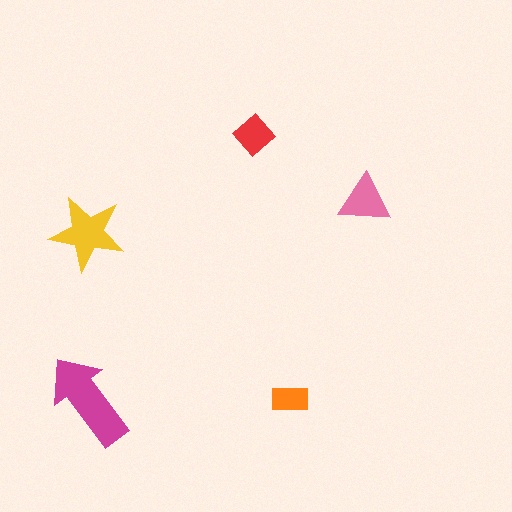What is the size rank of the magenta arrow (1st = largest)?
1st.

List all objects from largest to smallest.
The magenta arrow, the yellow star, the pink triangle, the red diamond, the orange rectangle.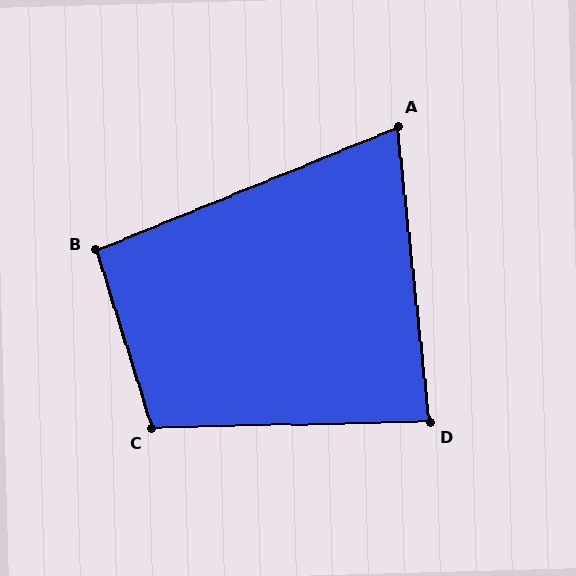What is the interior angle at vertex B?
Approximately 95 degrees (approximately right).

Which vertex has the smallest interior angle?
A, at approximately 74 degrees.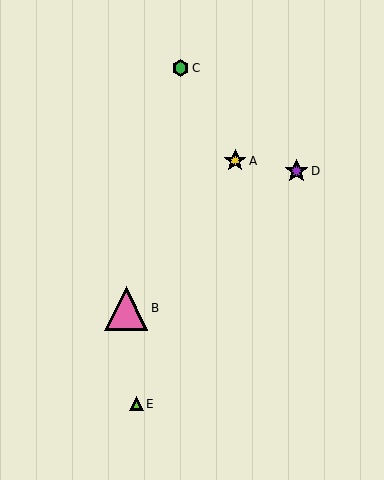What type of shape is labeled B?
Shape B is a pink triangle.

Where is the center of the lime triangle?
The center of the lime triangle is at (137, 404).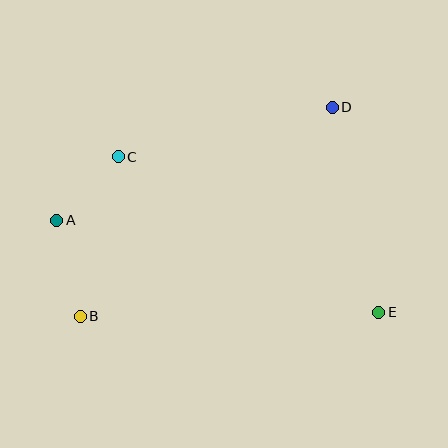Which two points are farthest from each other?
Points A and E are farthest from each other.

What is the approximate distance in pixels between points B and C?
The distance between B and C is approximately 164 pixels.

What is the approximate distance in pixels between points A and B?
The distance between A and B is approximately 99 pixels.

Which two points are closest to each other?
Points A and C are closest to each other.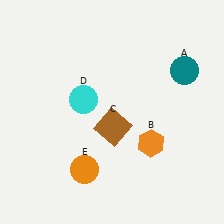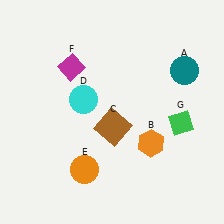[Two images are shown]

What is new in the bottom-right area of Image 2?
A green diamond (G) was added in the bottom-right area of Image 2.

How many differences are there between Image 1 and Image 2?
There are 2 differences between the two images.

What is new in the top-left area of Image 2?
A magenta diamond (F) was added in the top-left area of Image 2.